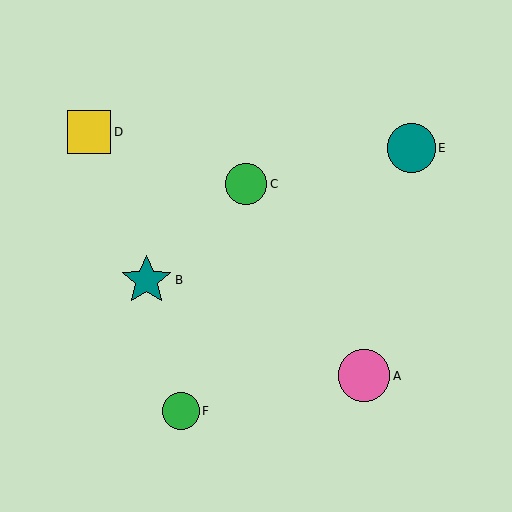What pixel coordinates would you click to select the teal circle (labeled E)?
Click at (411, 148) to select the teal circle E.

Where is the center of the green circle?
The center of the green circle is at (246, 184).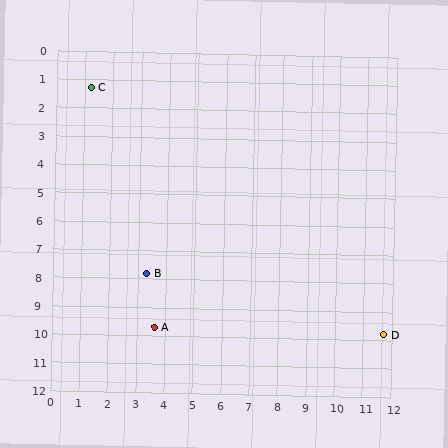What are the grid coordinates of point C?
Point C is at approximately (1.2, 1.3).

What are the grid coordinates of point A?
Point A is at approximately (3.6, 9.7).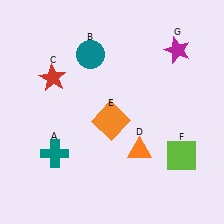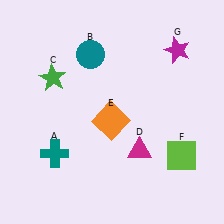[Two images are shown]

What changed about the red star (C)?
In Image 1, C is red. In Image 2, it changed to green.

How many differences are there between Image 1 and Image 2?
There are 2 differences between the two images.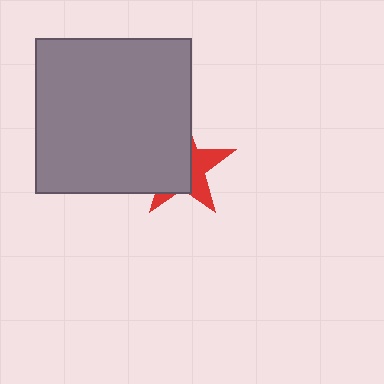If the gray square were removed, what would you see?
You would see the complete red star.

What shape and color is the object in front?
The object in front is a gray square.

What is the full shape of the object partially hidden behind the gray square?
The partially hidden object is a red star.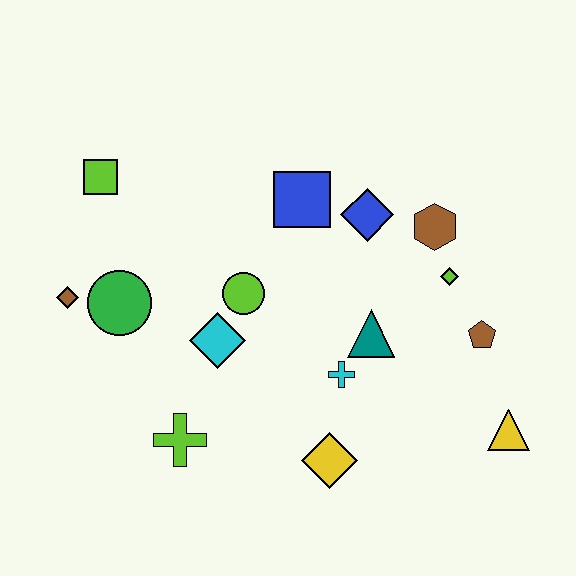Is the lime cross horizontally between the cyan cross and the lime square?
Yes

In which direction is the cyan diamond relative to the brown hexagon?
The cyan diamond is to the left of the brown hexagon.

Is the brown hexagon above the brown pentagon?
Yes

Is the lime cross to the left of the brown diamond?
No